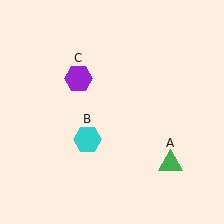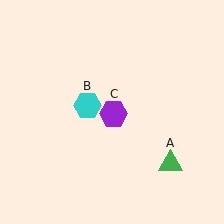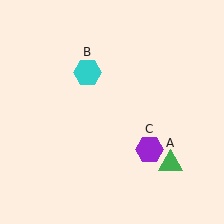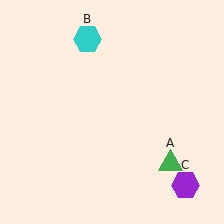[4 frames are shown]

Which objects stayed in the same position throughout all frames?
Green triangle (object A) remained stationary.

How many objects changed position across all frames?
2 objects changed position: cyan hexagon (object B), purple hexagon (object C).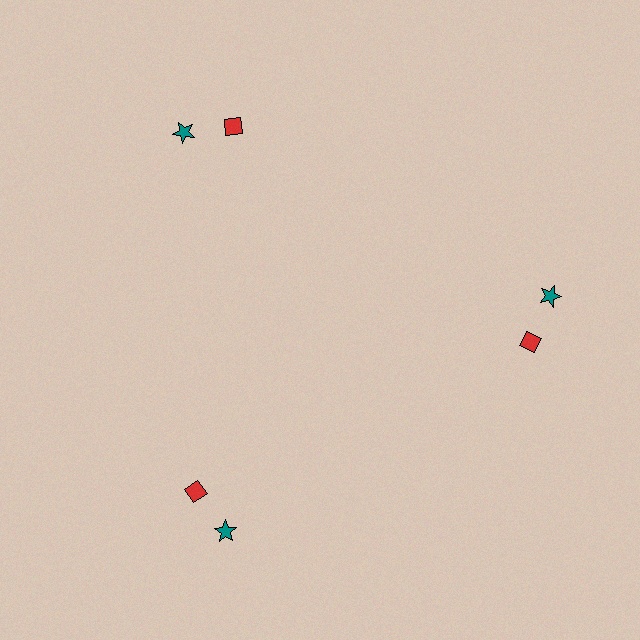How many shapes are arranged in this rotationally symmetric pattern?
There are 6 shapes, arranged in 3 groups of 2.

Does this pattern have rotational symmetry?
Yes, this pattern has 3-fold rotational symmetry. It looks the same after rotating 120 degrees around the center.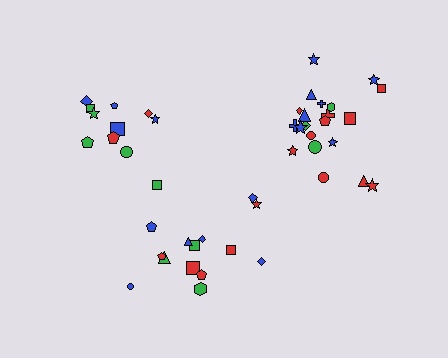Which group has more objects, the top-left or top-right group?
The top-right group.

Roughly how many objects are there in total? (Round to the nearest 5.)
Roughly 45 objects in total.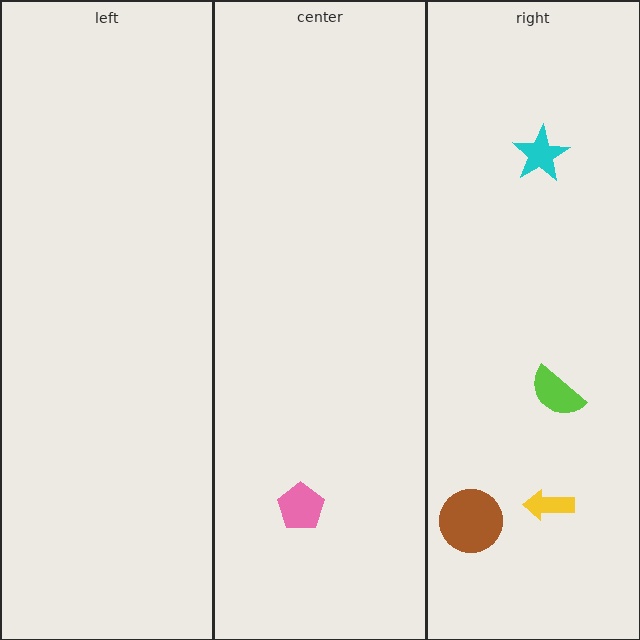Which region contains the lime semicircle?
The right region.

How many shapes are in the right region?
4.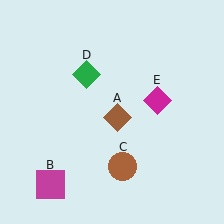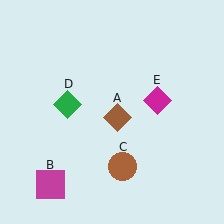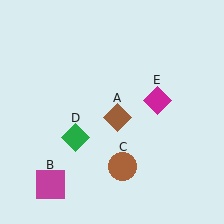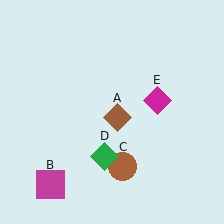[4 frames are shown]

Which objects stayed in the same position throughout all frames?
Brown diamond (object A) and magenta square (object B) and brown circle (object C) and magenta diamond (object E) remained stationary.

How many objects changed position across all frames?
1 object changed position: green diamond (object D).